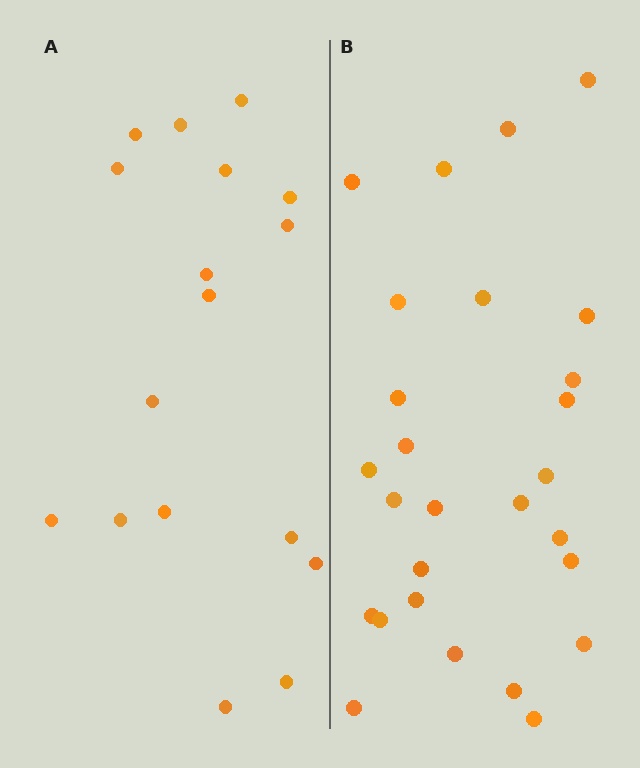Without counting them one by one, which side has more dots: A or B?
Region B (the right region) has more dots.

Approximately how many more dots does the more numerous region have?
Region B has roughly 10 or so more dots than region A.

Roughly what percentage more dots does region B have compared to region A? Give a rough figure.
About 60% more.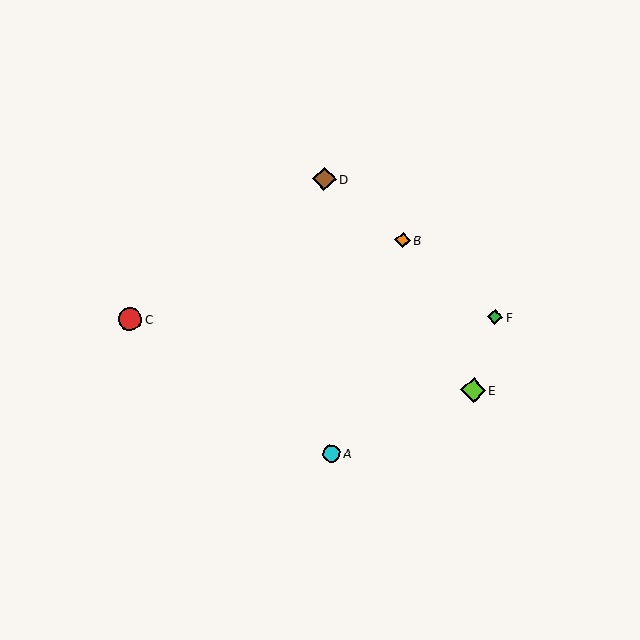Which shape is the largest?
The lime diamond (labeled E) is the largest.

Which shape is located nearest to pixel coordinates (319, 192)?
The brown diamond (labeled D) at (325, 179) is nearest to that location.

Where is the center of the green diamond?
The center of the green diamond is at (495, 317).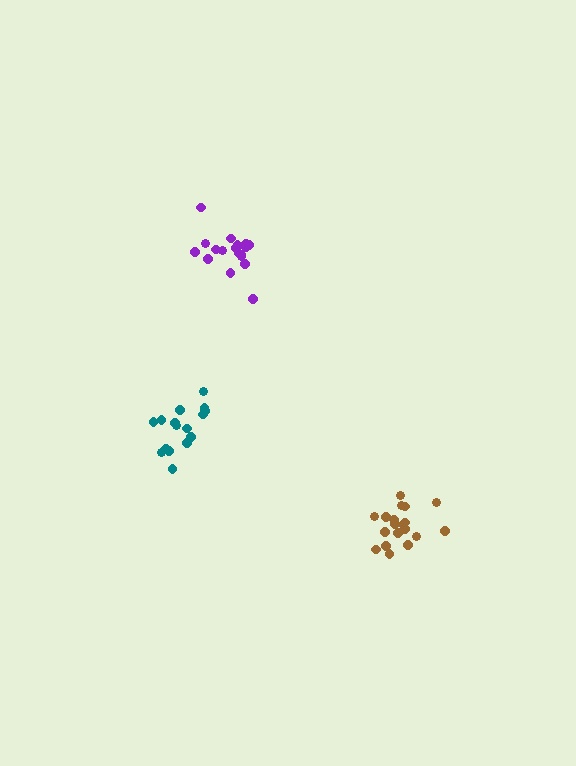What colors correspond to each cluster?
The clusters are colored: purple, teal, brown.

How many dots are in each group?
Group 1: 18 dots, Group 2: 16 dots, Group 3: 20 dots (54 total).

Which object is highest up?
The purple cluster is topmost.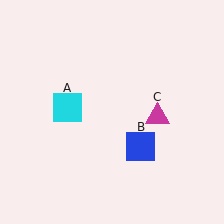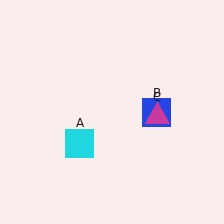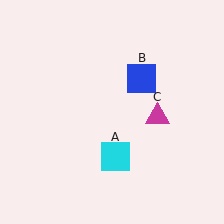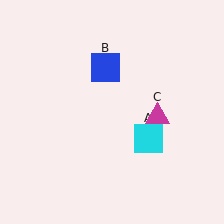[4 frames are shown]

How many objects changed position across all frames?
2 objects changed position: cyan square (object A), blue square (object B).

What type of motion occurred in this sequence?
The cyan square (object A), blue square (object B) rotated counterclockwise around the center of the scene.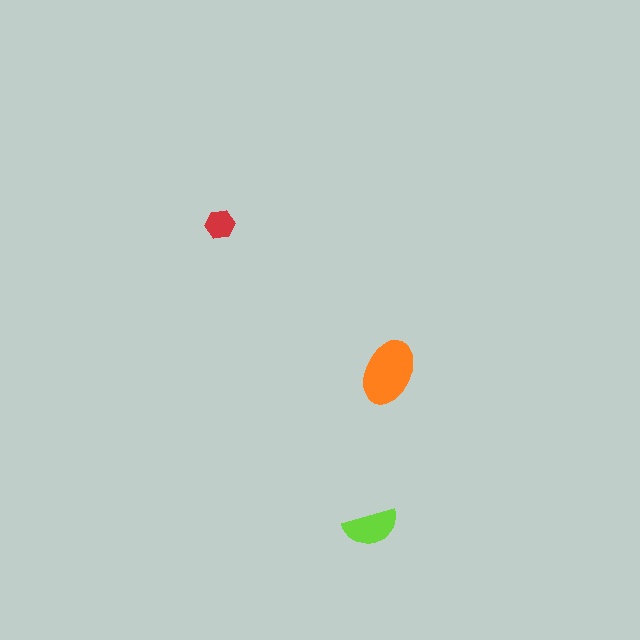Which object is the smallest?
The red hexagon.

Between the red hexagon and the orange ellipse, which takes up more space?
The orange ellipse.